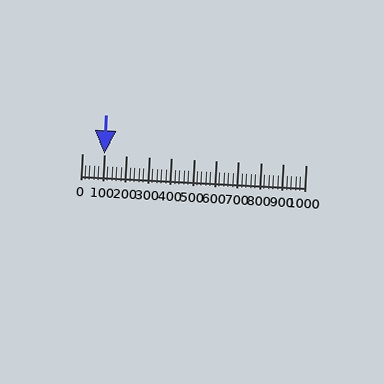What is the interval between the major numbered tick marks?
The major tick marks are spaced 100 units apart.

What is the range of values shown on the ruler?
The ruler shows values from 0 to 1000.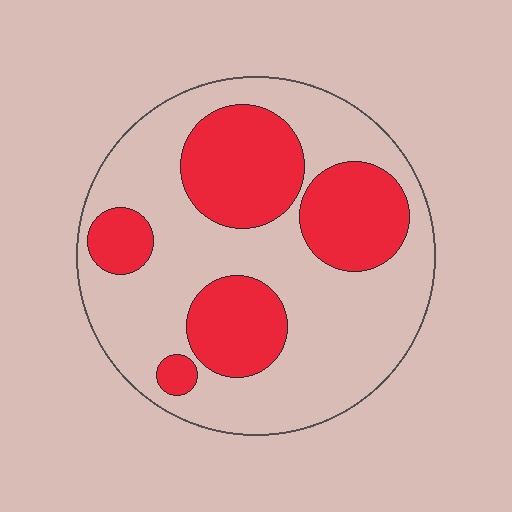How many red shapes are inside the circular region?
5.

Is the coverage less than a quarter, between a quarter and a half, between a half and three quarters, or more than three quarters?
Between a quarter and a half.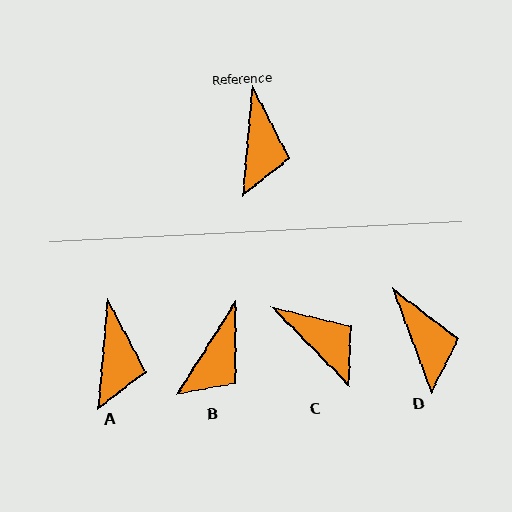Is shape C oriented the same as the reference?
No, it is off by about 50 degrees.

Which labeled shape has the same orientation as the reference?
A.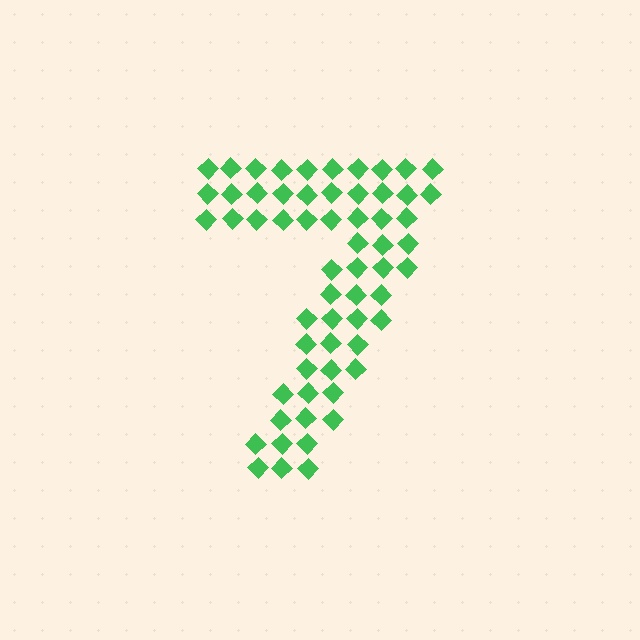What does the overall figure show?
The overall figure shows the digit 7.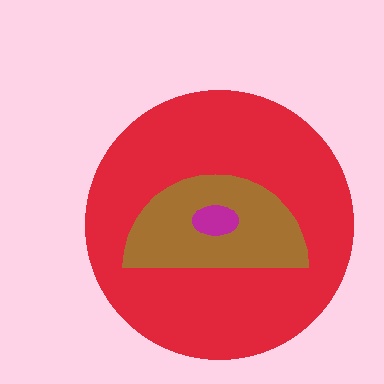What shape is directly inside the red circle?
The brown semicircle.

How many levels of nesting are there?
3.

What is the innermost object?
The magenta ellipse.